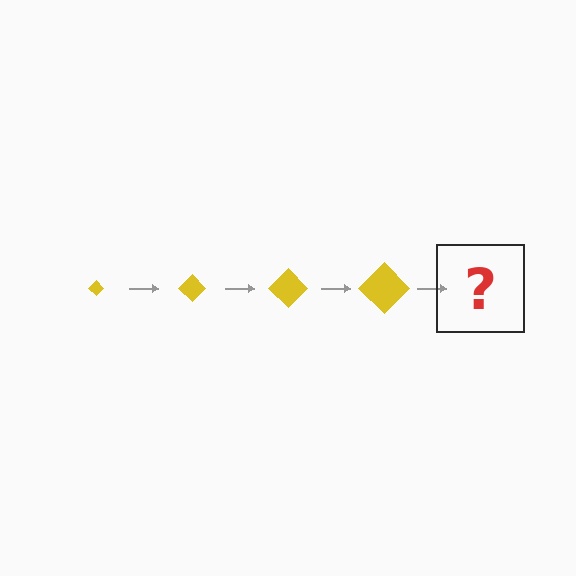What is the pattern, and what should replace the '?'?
The pattern is that the diamond gets progressively larger each step. The '?' should be a yellow diamond, larger than the previous one.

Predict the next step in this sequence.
The next step is a yellow diamond, larger than the previous one.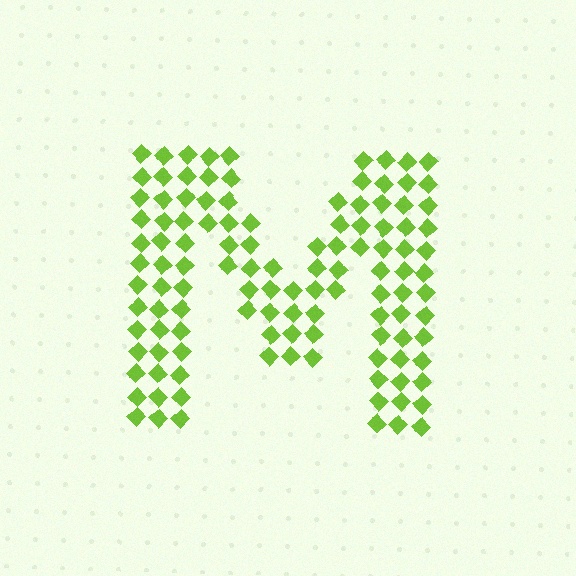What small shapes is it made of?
It is made of small diamonds.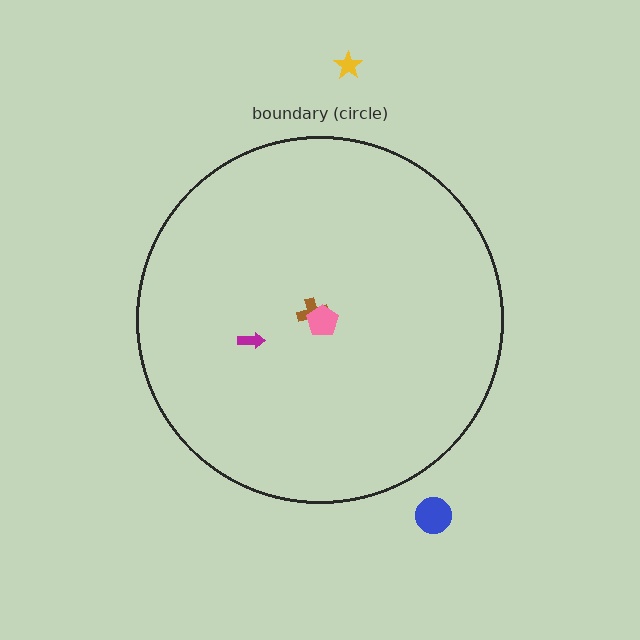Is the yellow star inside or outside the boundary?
Outside.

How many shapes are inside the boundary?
3 inside, 2 outside.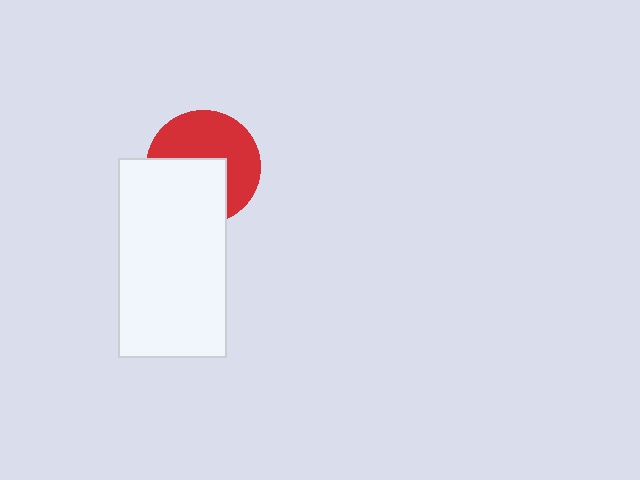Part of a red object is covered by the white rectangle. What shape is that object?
It is a circle.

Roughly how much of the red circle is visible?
About half of it is visible (roughly 55%).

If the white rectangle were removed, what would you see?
You would see the complete red circle.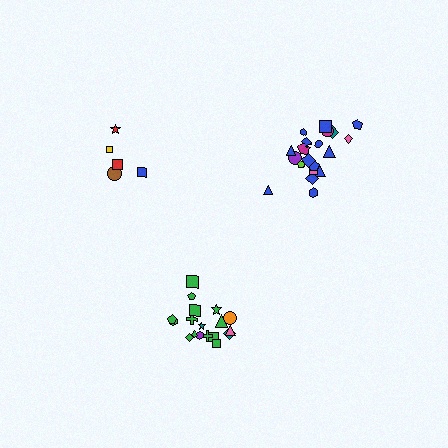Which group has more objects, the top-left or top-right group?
The top-right group.